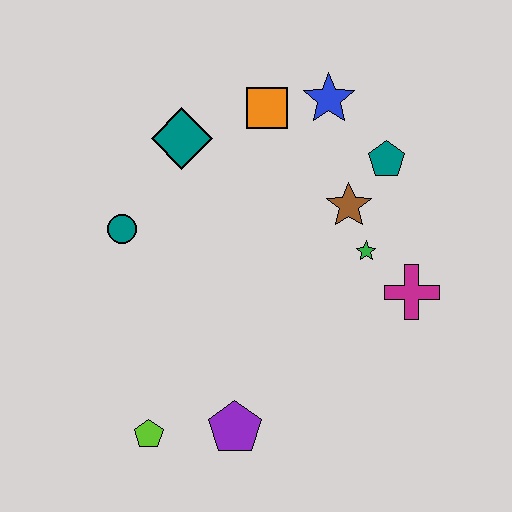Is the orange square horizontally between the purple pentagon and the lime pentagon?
No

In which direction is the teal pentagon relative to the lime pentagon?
The teal pentagon is above the lime pentagon.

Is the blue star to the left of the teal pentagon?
Yes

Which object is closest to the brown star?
The green star is closest to the brown star.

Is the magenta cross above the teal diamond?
No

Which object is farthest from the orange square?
The lime pentagon is farthest from the orange square.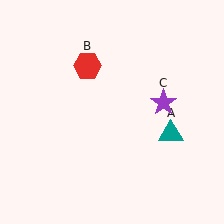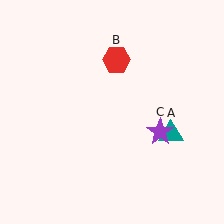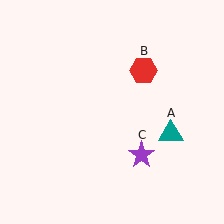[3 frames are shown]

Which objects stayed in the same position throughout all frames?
Teal triangle (object A) remained stationary.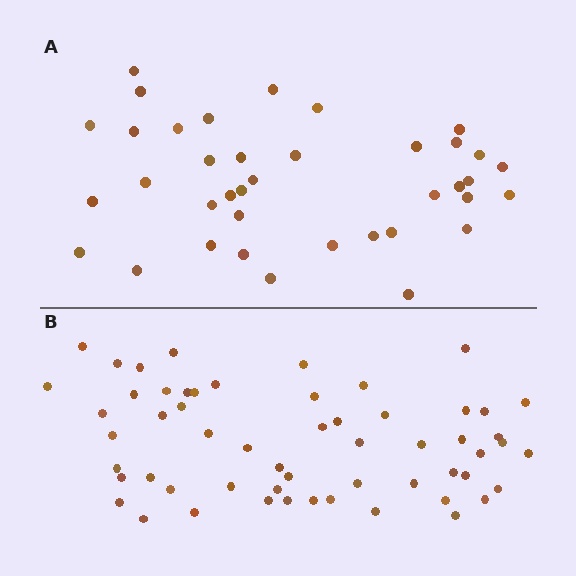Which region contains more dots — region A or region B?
Region B (the bottom region) has more dots.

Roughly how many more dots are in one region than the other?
Region B has approximately 20 more dots than region A.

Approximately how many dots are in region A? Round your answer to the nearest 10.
About 40 dots. (The exact count is 38, which rounds to 40.)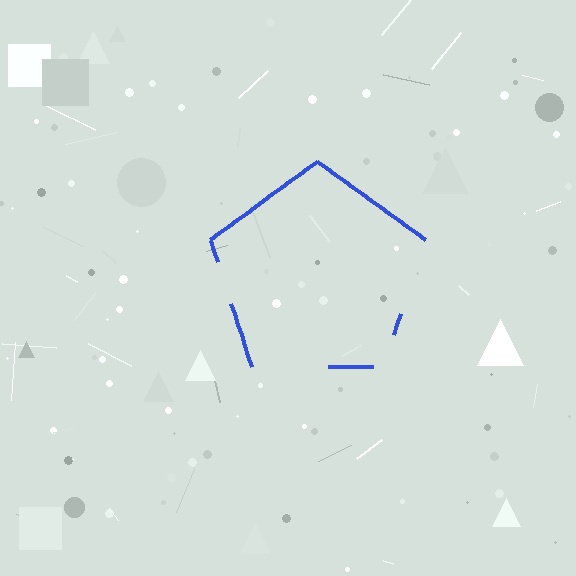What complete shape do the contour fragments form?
The contour fragments form a pentagon.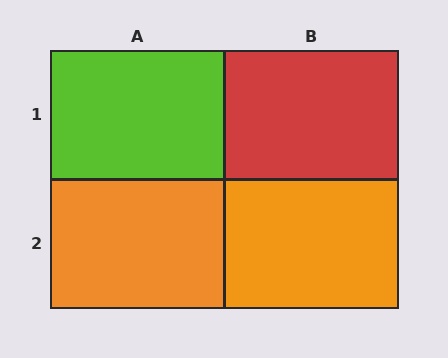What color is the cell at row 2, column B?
Orange.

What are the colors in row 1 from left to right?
Lime, red.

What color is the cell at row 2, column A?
Orange.